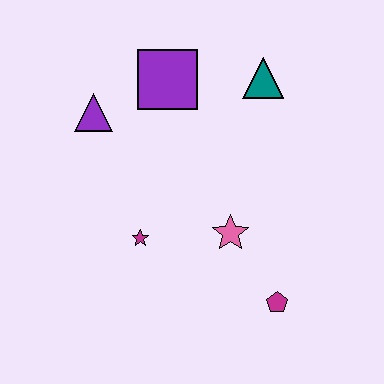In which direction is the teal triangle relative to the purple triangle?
The teal triangle is to the right of the purple triangle.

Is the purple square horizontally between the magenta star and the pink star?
Yes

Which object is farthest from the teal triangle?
The magenta pentagon is farthest from the teal triangle.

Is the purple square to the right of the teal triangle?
No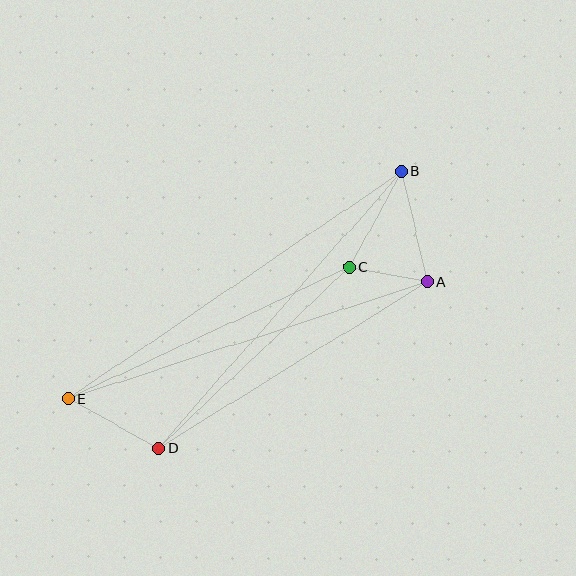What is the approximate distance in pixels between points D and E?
The distance between D and E is approximately 103 pixels.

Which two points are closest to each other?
Points A and C are closest to each other.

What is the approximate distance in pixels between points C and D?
The distance between C and D is approximately 263 pixels.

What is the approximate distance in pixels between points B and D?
The distance between B and D is approximately 368 pixels.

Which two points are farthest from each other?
Points B and E are farthest from each other.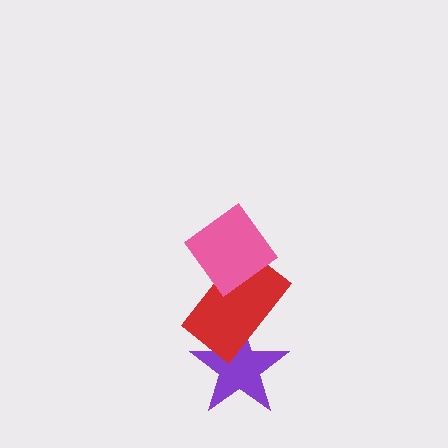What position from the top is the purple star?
The purple star is 3rd from the top.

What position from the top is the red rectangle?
The red rectangle is 2nd from the top.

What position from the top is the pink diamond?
The pink diamond is 1st from the top.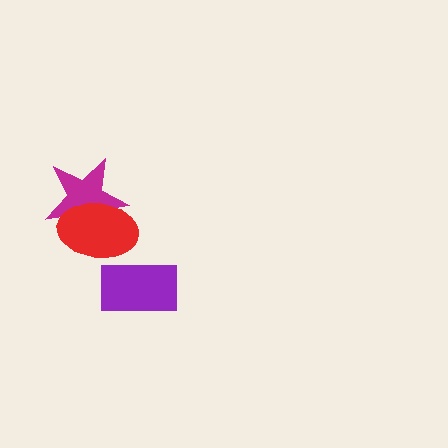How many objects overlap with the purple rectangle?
1 object overlaps with the purple rectangle.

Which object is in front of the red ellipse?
The purple rectangle is in front of the red ellipse.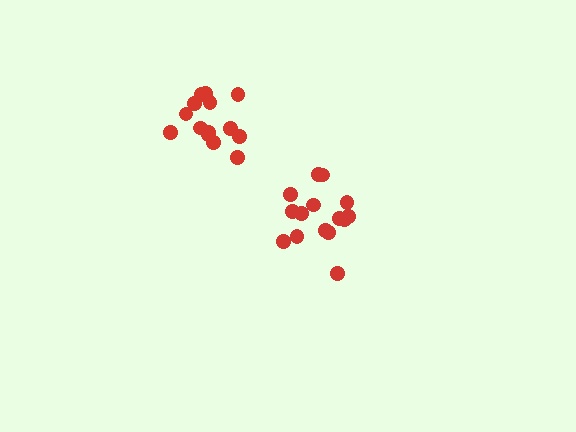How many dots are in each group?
Group 1: 15 dots, Group 2: 15 dots (30 total).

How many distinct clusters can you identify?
There are 2 distinct clusters.